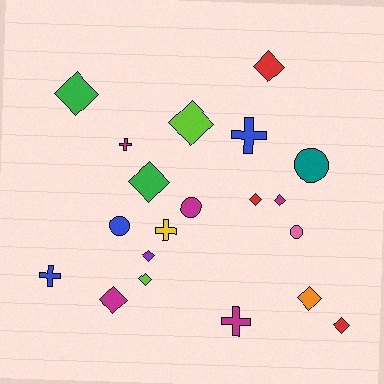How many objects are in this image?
There are 20 objects.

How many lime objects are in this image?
There are 2 lime objects.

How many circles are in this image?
There are 4 circles.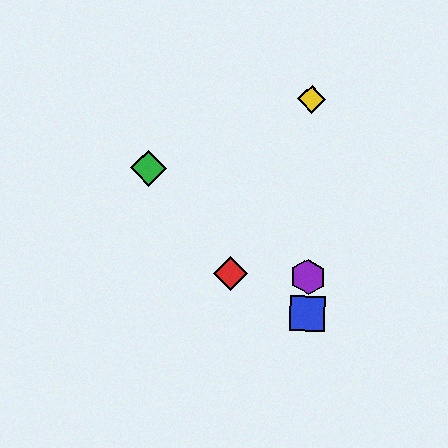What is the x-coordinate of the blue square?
The blue square is at x≈308.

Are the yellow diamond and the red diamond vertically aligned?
No, the yellow diamond is at x≈312 and the red diamond is at x≈231.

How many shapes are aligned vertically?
3 shapes (the blue square, the yellow diamond, the purple hexagon) are aligned vertically.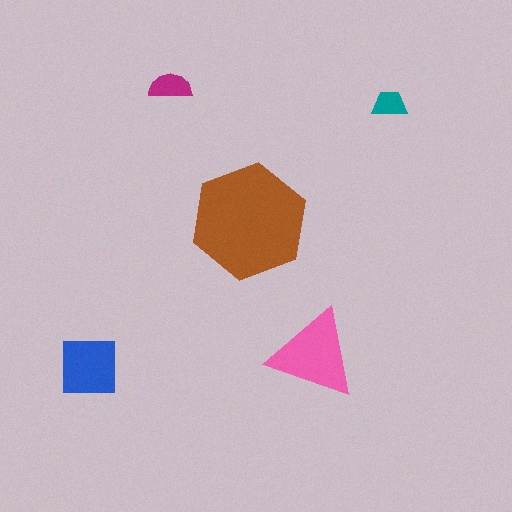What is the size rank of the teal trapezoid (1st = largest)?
5th.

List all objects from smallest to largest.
The teal trapezoid, the magenta semicircle, the blue square, the pink triangle, the brown hexagon.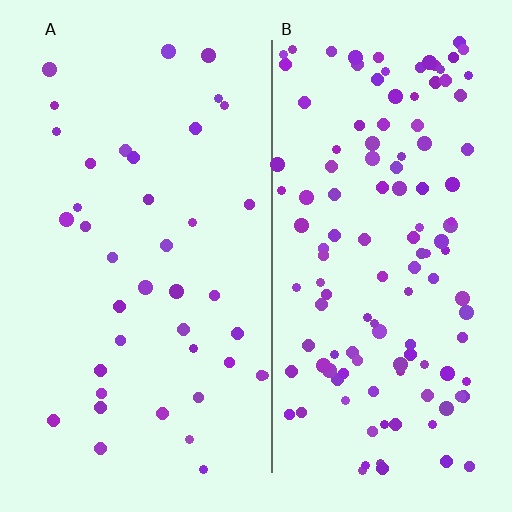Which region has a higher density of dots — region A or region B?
B (the right).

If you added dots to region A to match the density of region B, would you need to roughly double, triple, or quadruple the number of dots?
Approximately triple.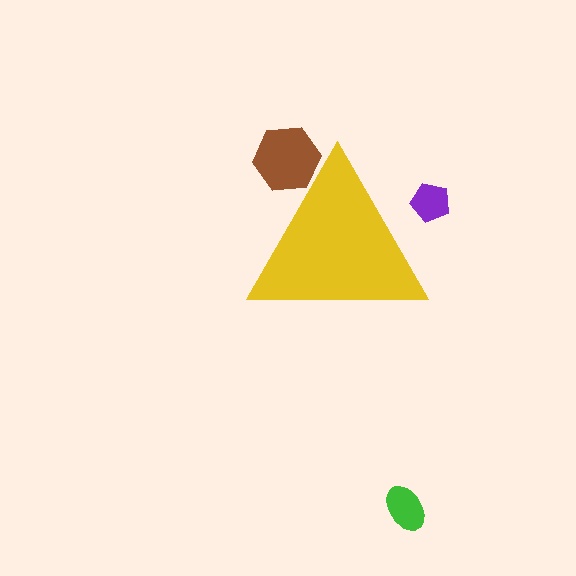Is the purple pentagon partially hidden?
Yes, the purple pentagon is partially hidden behind the yellow triangle.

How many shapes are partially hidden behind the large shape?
2 shapes are partially hidden.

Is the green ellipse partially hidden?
No, the green ellipse is fully visible.